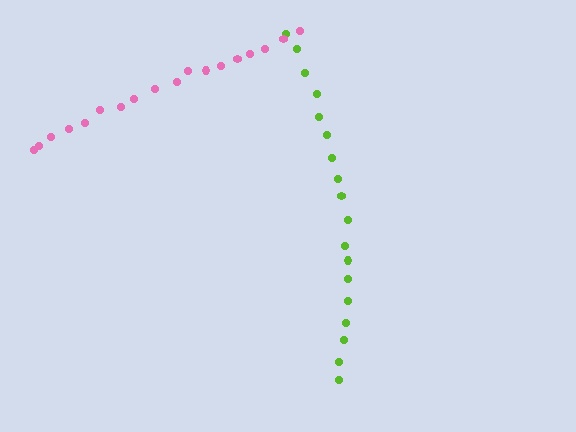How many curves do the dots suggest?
There are 2 distinct paths.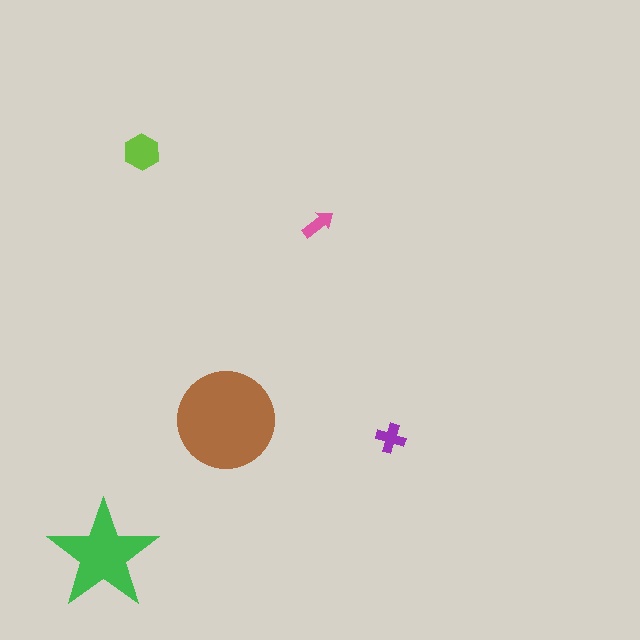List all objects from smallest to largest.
The pink arrow, the purple cross, the lime hexagon, the green star, the brown circle.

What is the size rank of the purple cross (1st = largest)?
4th.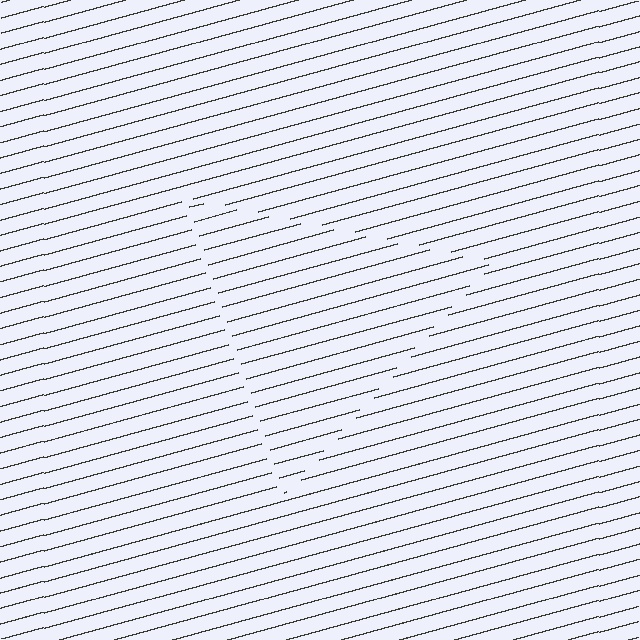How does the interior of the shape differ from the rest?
The interior of the shape contains the same grating, shifted by half a period — the contour is defined by the phase discontinuity where line-ends from the inner and outer gratings abut.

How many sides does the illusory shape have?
3 sides — the line-ends trace a triangle.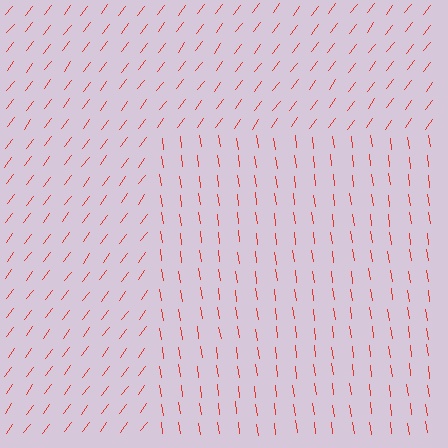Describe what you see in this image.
The image is filled with small red line segments. A rectangle region in the image has lines oriented differently from the surrounding lines, creating a visible texture boundary.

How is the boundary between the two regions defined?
The boundary is defined purely by a change in line orientation (approximately 45 degrees difference). All lines are the same color and thickness.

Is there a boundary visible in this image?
Yes, there is a texture boundary formed by a change in line orientation.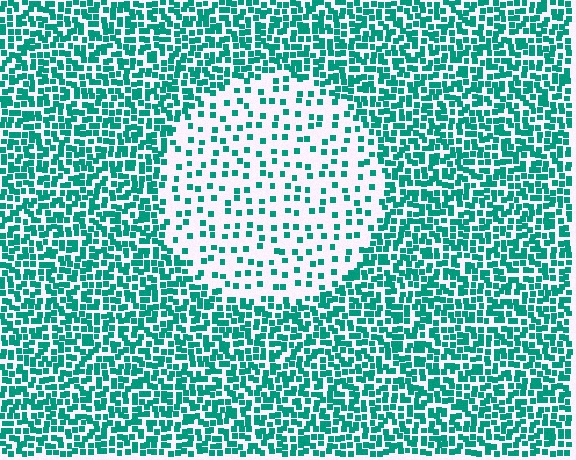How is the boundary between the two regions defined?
The boundary is defined by a change in element density (approximately 2.8x ratio). All elements are the same color, size, and shape.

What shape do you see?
I see a circle.